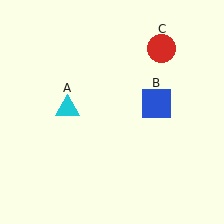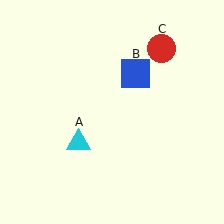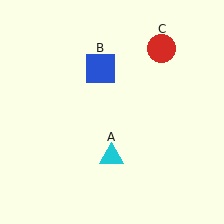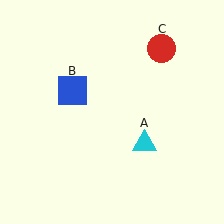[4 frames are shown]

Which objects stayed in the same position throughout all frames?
Red circle (object C) remained stationary.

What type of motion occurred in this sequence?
The cyan triangle (object A), blue square (object B) rotated counterclockwise around the center of the scene.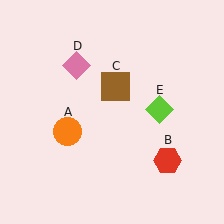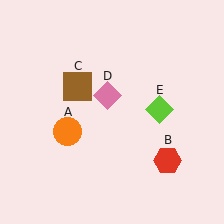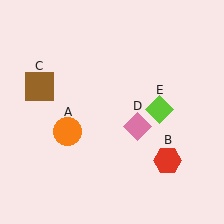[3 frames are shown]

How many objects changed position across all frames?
2 objects changed position: brown square (object C), pink diamond (object D).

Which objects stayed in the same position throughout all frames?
Orange circle (object A) and red hexagon (object B) and lime diamond (object E) remained stationary.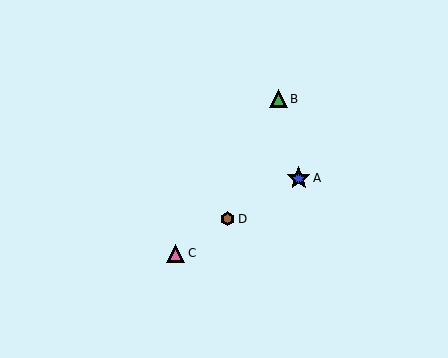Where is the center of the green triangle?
The center of the green triangle is at (278, 99).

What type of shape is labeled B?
Shape B is a green triangle.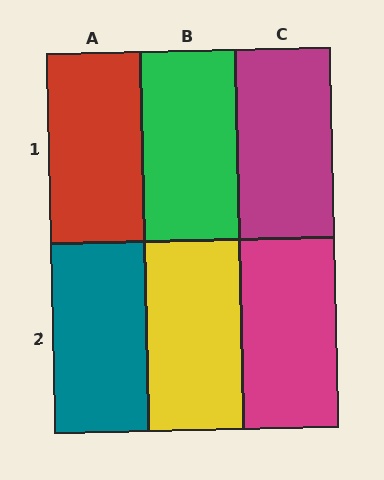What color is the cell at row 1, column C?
Magenta.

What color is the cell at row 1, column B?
Green.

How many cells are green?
1 cell is green.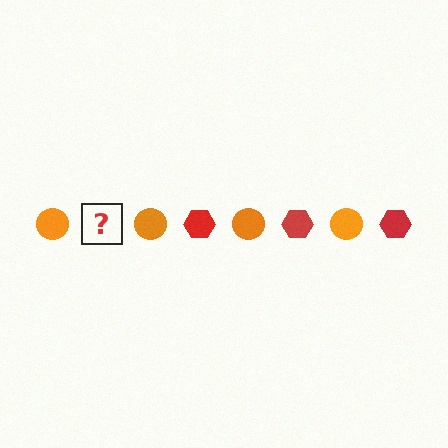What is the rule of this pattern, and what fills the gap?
The rule is that the pattern alternates between orange circle and red hexagon. The gap should be filled with a red hexagon.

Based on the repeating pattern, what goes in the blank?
The blank should be a red hexagon.